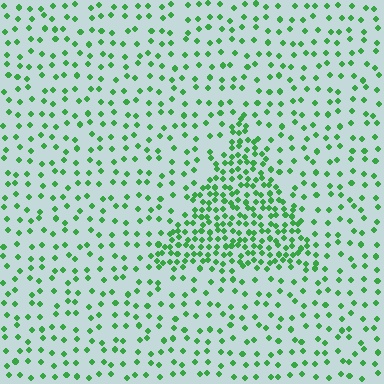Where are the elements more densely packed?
The elements are more densely packed inside the triangle boundary.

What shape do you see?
I see a triangle.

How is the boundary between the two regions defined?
The boundary is defined by a change in element density (approximately 2.5x ratio). All elements are the same color, size, and shape.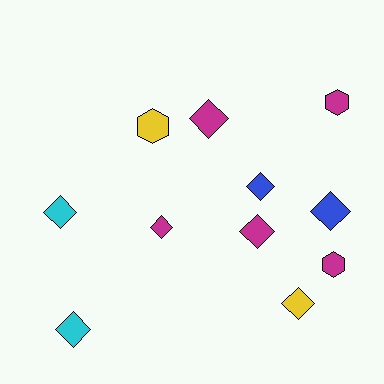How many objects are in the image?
There are 11 objects.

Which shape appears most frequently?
Diamond, with 8 objects.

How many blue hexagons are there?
There are no blue hexagons.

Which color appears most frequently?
Magenta, with 5 objects.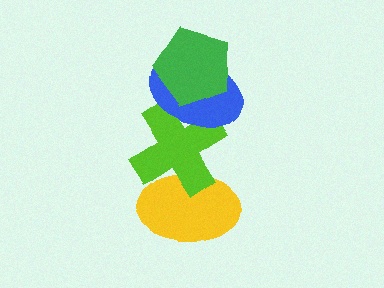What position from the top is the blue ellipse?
The blue ellipse is 2nd from the top.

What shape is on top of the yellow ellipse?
The lime cross is on top of the yellow ellipse.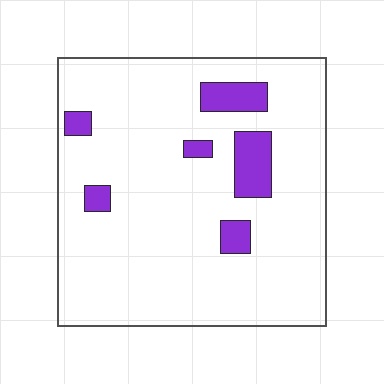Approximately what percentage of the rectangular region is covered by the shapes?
Approximately 10%.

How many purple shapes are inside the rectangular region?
6.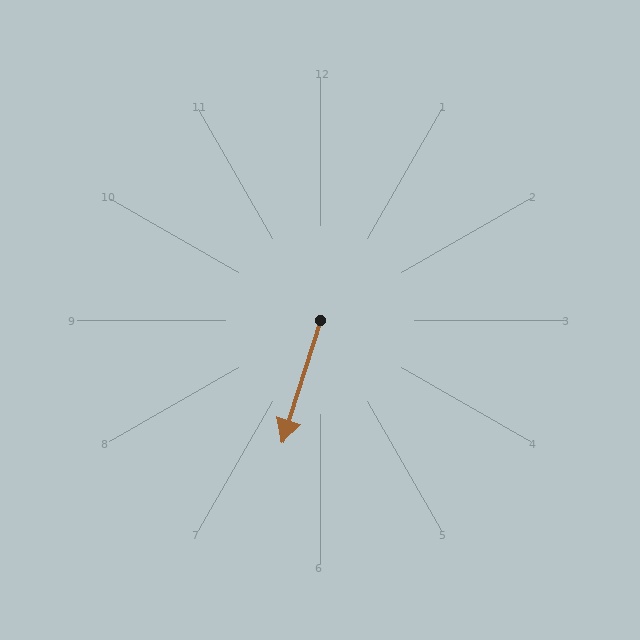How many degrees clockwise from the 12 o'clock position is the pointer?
Approximately 197 degrees.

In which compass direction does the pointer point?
South.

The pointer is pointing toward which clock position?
Roughly 7 o'clock.